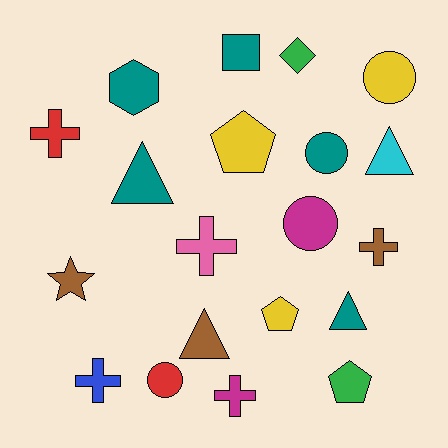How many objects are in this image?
There are 20 objects.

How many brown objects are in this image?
There are 3 brown objects.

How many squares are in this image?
There is 1 square.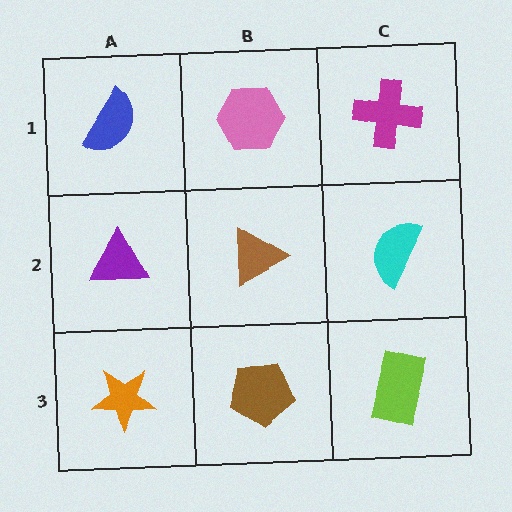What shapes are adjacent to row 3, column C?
A cyan semicircle (row 2, column C), a brown pentagon (row 3, column B).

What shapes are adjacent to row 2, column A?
A blue semicircle (row 1, column A), an orange star (row 3, column A), a brown triangle (row 2, column B).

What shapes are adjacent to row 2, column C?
A magenta cross (row 1, column C), a lime rectangle (row 3, column C), a brown triangle (row 2, column B).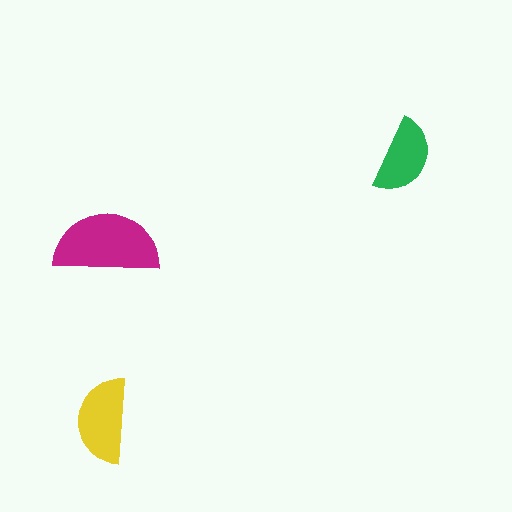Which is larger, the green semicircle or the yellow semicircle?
The yellow one.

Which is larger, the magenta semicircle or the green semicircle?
The magenta one.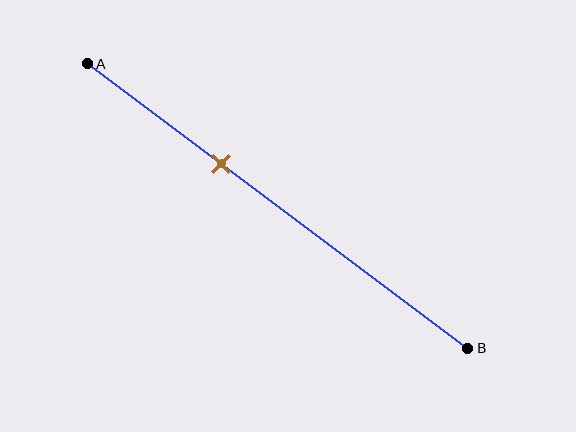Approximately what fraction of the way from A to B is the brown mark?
The brown mark is approximately 35% of the way from A to B.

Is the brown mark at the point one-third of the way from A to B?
Yes, the mark is approximately at the one-third point.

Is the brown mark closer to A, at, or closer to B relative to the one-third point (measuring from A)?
The brown mark is approximately at the one-third point of segment AB.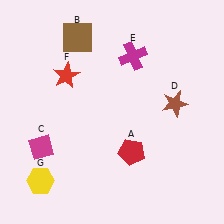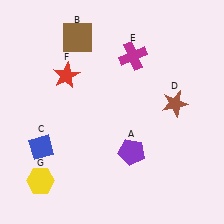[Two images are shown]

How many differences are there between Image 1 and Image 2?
There are 2 differences between the two images.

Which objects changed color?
A changed from red to purple. C changed from magenta to blue.